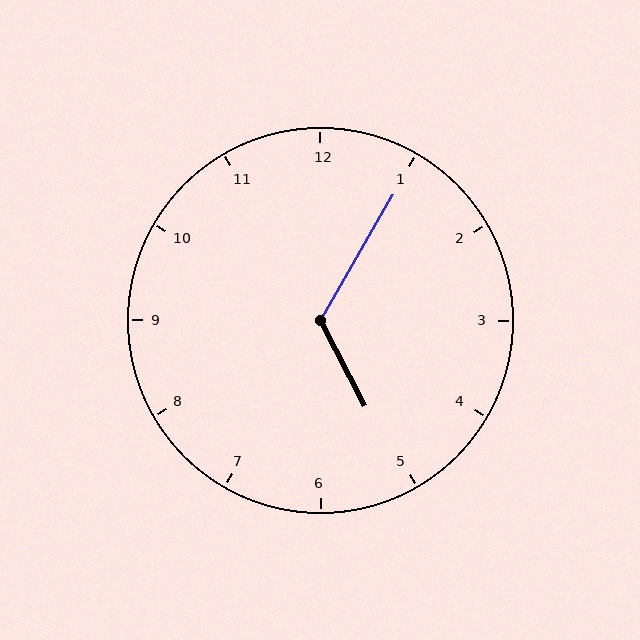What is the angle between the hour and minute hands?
Approximately 122 degrees.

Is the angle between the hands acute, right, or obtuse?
It is obtuse.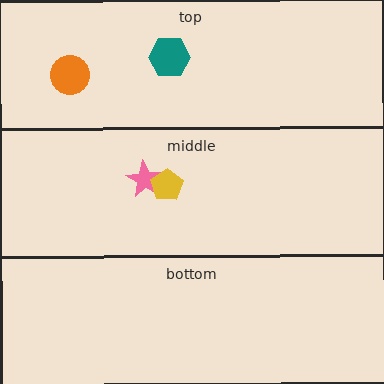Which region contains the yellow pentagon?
The middle region.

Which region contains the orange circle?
The top region.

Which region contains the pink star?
The middle region.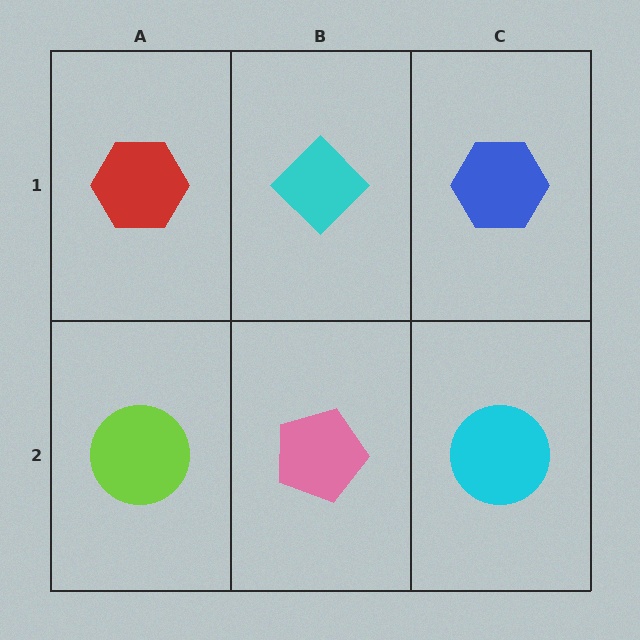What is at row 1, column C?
A blue hexagon.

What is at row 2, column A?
A lime circle.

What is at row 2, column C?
A cyan circle.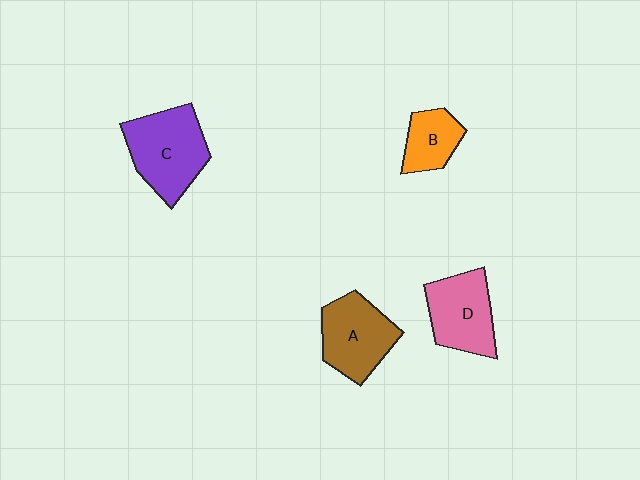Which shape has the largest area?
Shape C (purple).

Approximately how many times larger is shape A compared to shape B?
Approximately 1.7 times.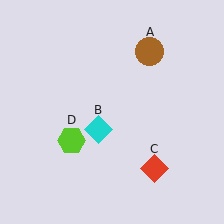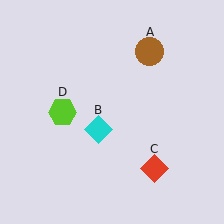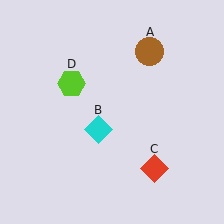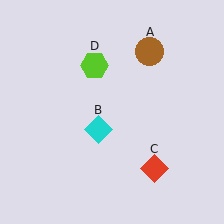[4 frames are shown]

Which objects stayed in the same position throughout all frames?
Brown circle (object A) and cyan diamond (object B) and red diamond (object C) remained stationary.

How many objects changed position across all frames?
1 object changed position: lime hexagon (object D).